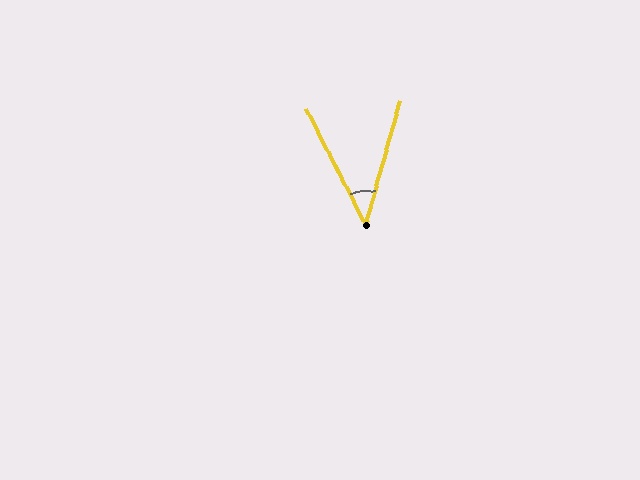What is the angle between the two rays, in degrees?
Approximately 43 degrees.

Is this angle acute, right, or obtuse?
It is acute.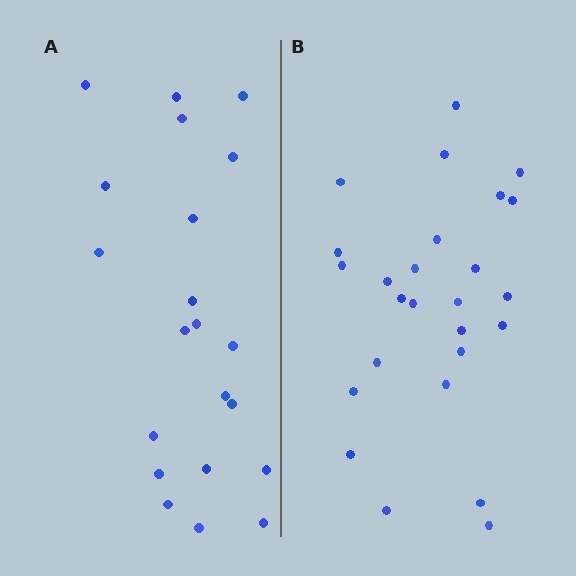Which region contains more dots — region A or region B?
Region B (the right region) has more dots.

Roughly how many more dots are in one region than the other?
Region B has about 5 more dots than region A.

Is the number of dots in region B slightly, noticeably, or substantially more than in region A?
Region B has only slightly more — the two regions are fairly close. The ratio is roughly 1.2 to 1.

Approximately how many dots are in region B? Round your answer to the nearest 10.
About 30 dots. (The exact count is 26, which rounds to 30.)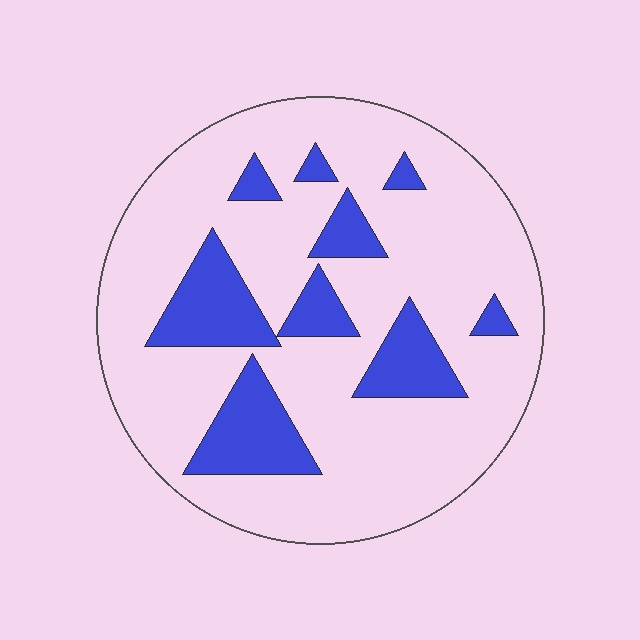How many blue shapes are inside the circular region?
9.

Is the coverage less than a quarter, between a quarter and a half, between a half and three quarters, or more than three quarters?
Less than a quarter.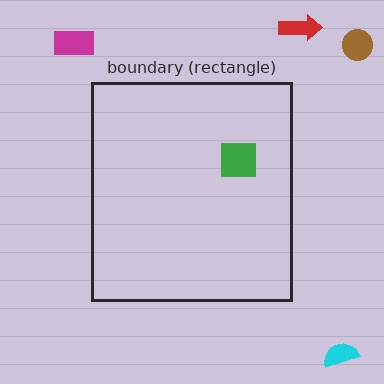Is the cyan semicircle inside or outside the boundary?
Outside.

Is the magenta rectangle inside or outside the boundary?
Outside.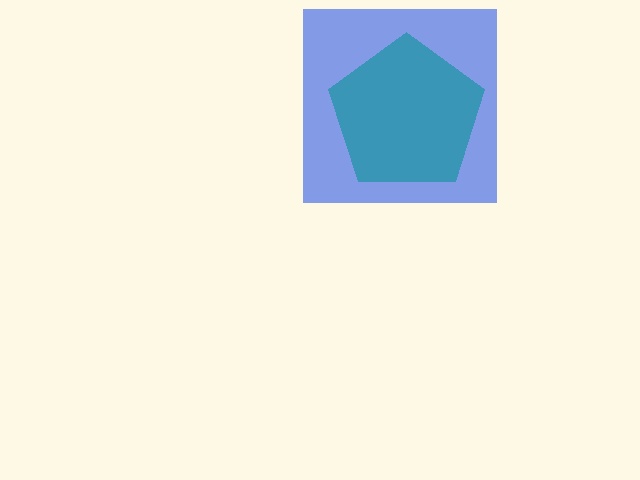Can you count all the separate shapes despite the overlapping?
Yes, there are 2 separate shapes.